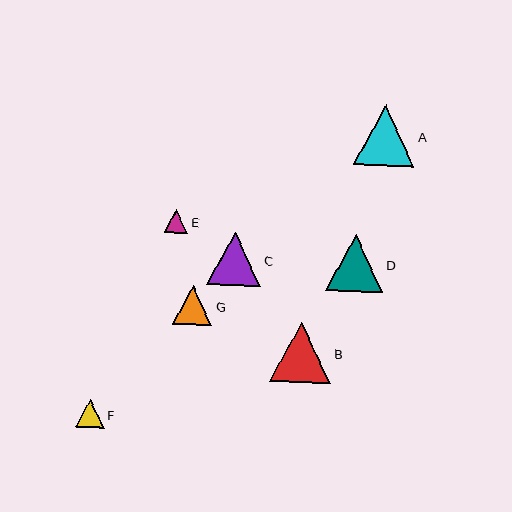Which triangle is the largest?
Triangle B is the largest with a size of approximately 61 pixels.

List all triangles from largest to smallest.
From largest to smallest: B, A, D, C, G, F, E.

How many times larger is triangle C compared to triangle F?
Triangle C is approximately 1.9 times the size of triangle F.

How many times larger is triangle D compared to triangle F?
Triangle D is approximately 2.0 times the size of triangle F.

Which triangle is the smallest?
Triangle E is the smallest with a size of approximately 24 pixels.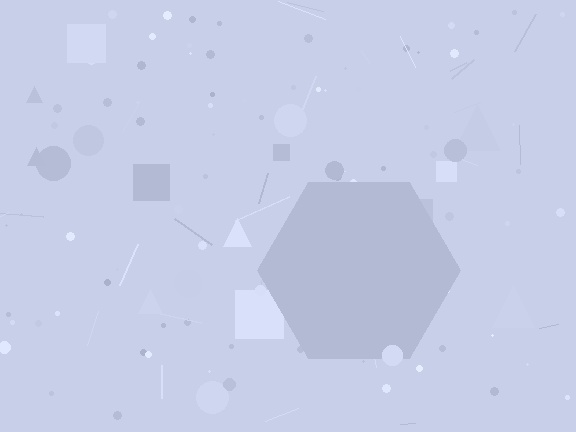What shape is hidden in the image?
A hexagon is hidden in the image.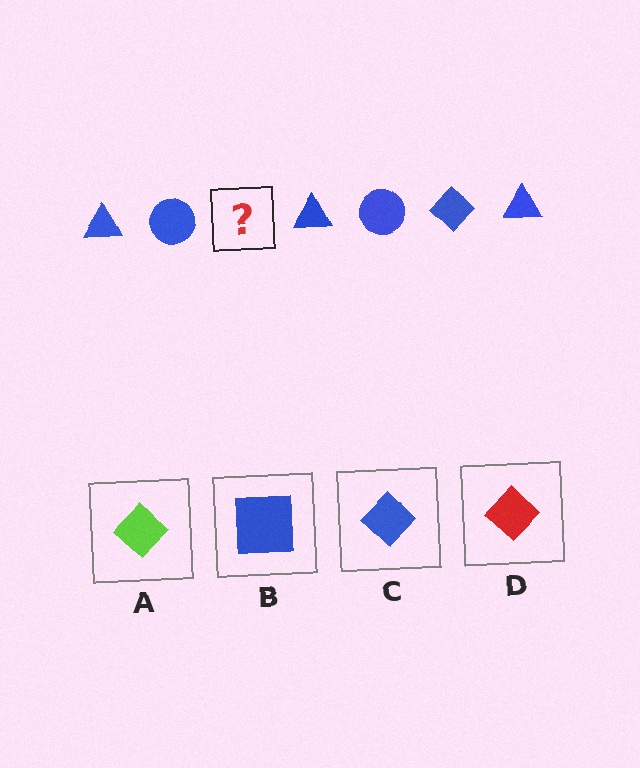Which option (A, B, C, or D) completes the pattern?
C.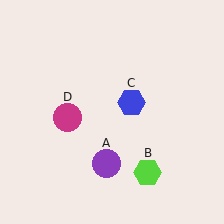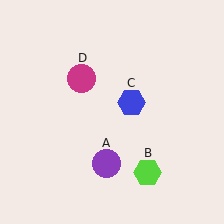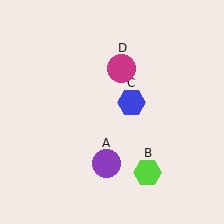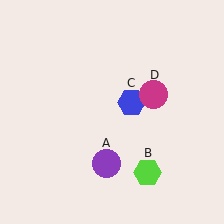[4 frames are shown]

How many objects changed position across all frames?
1 object changed position: magenta circle (object D).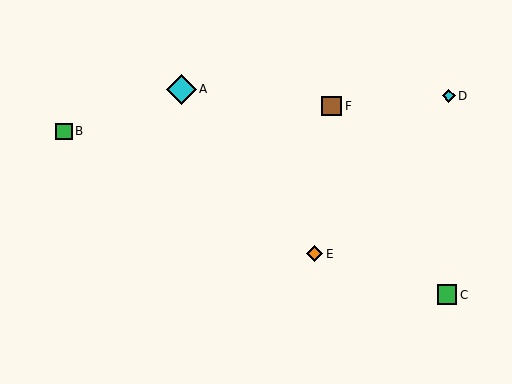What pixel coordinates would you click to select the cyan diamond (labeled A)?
Click at (181, 89) to select the cyan diamond A.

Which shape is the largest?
The cyan diamond (labeled A) is the largest.